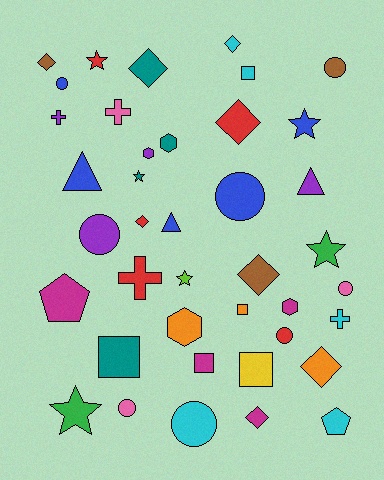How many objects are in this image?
There are 40 objects.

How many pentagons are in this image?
There are 2 pentagons.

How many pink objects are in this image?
There are 3 pink objects.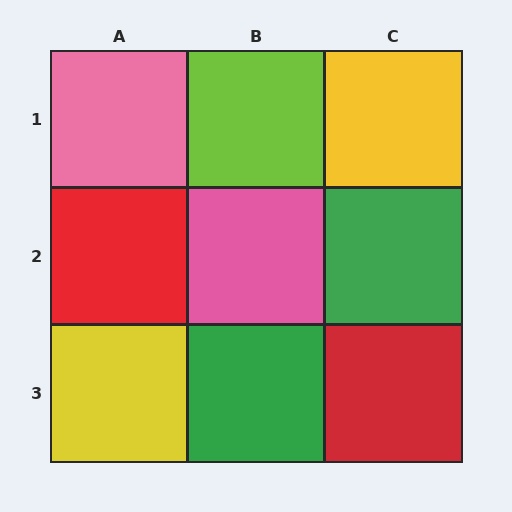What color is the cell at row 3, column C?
Red.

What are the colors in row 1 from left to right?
Pink, lime, yellow.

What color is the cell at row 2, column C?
Green.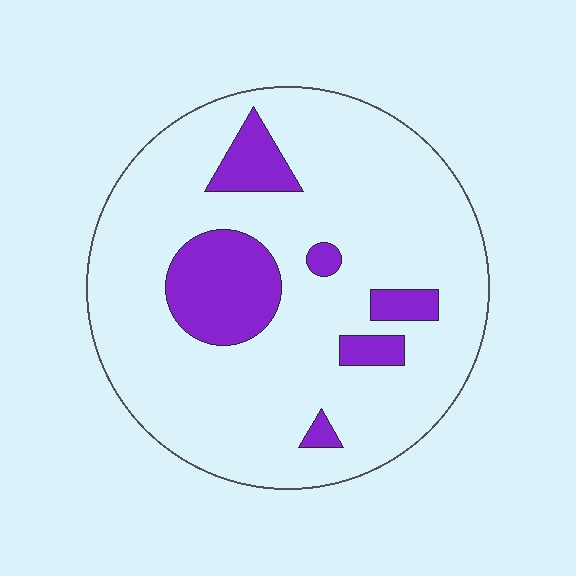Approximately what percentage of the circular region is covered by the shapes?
Approximately 15%.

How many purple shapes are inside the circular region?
6.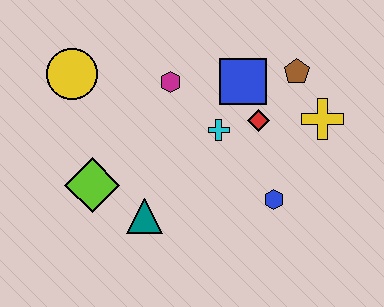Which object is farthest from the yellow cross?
The yellow circle is farthest from the yellow cross.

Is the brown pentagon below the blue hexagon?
No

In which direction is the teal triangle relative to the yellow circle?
The teal triangle is below the yellow circle.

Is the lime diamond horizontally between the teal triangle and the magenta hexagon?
No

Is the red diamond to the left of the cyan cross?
No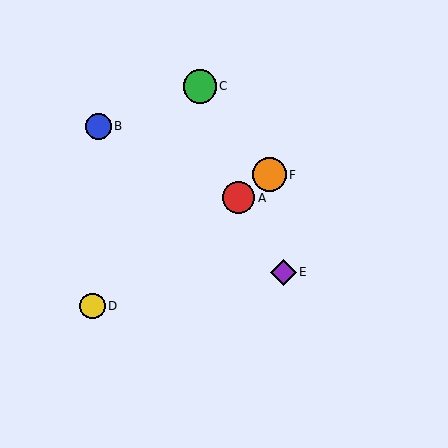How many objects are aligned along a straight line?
3 objects (A, D, F) are aligned along a straight line.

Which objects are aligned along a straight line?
Objects A, D, F are aligned along a straight line.